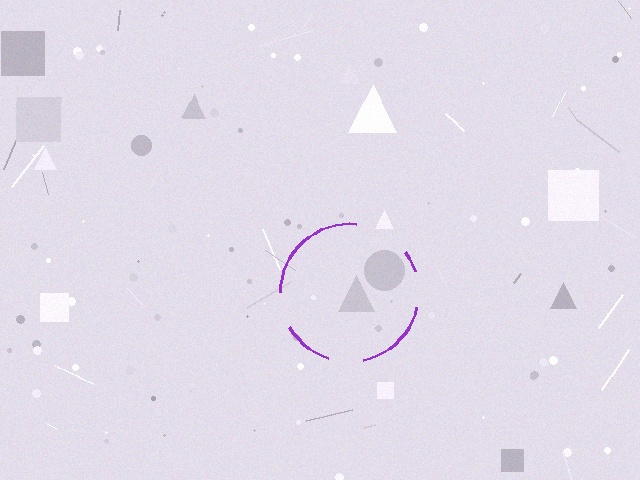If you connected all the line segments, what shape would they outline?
They would outline a circle.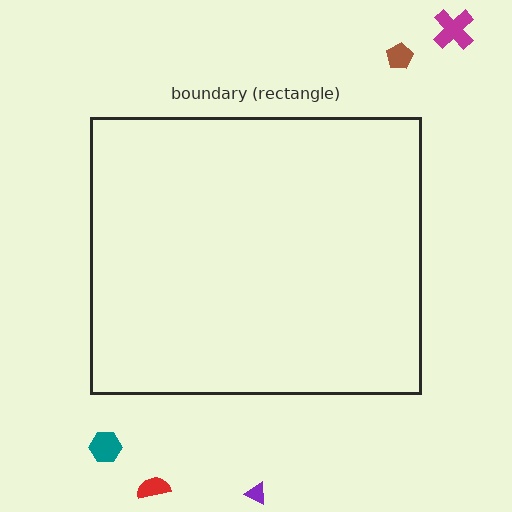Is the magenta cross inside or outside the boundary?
Outside.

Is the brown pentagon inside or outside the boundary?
Outside.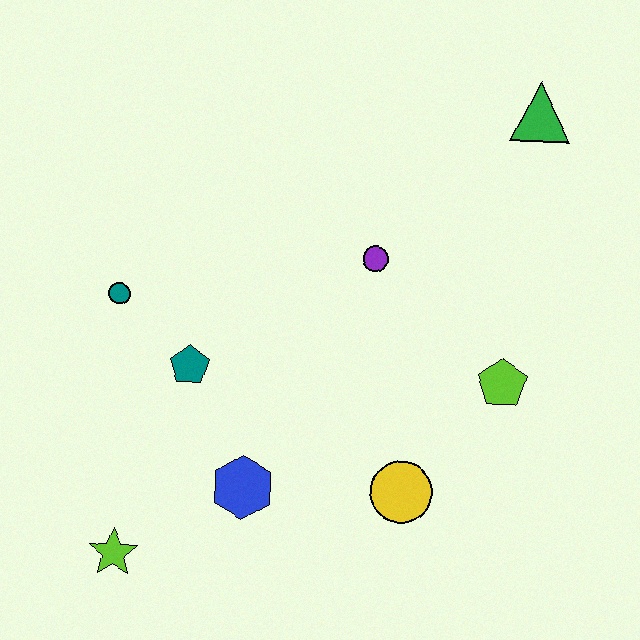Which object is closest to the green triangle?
The purple circle is closest to the green triangle.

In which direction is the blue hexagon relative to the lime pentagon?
The blue hexagon is to the left of the lime pentagon.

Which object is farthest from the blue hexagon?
The green triangle is farthest from the blue hexagon.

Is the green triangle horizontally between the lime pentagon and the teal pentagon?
No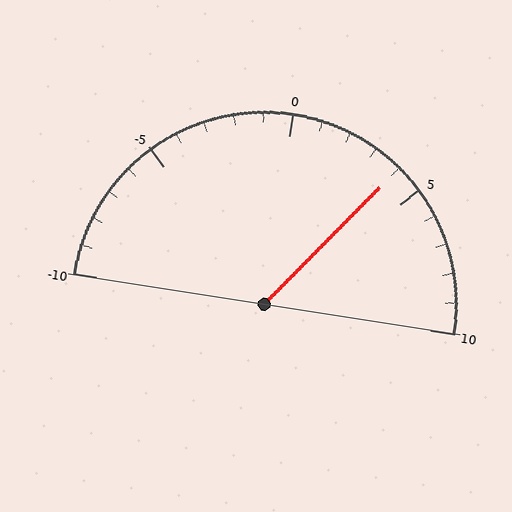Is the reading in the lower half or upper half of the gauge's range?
The reading is in the upper half of the range (-10 to 10).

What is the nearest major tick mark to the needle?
The nearest major tick mark is 5.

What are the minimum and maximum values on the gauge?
The gauge ranges from -10 to 10.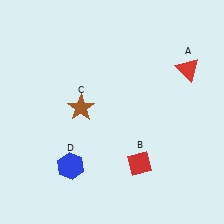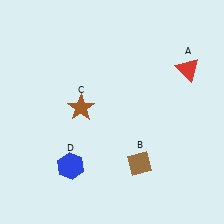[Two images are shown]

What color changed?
The diamond (B) changed from red in Image 1 to brown in Image 2.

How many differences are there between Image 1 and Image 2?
There is 1 difference between the two images.